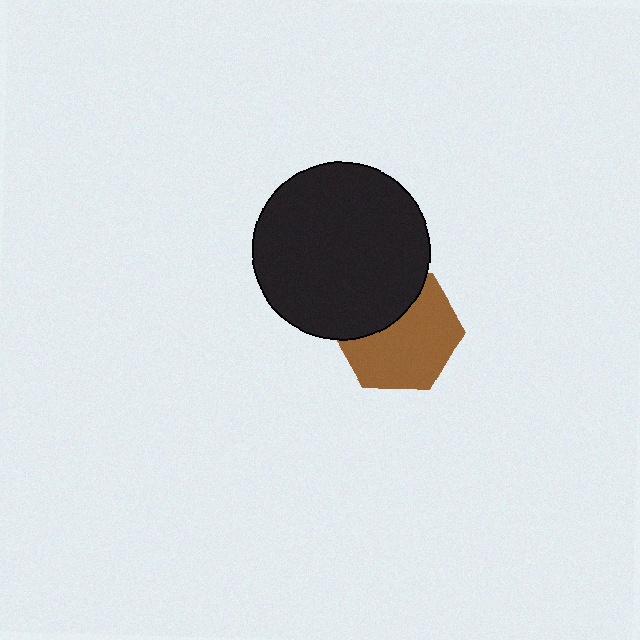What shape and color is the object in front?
The object in front is a black circle.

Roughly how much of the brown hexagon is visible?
Most of it is visible (roughly 65%).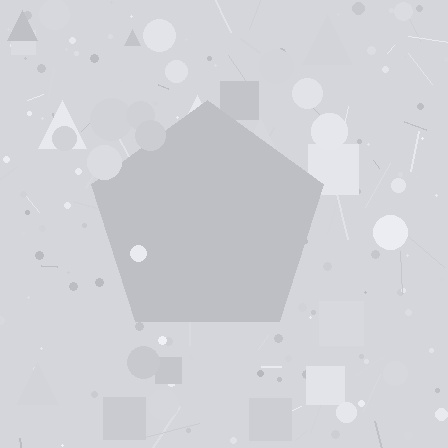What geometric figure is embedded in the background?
A pentagon is embedded in the background.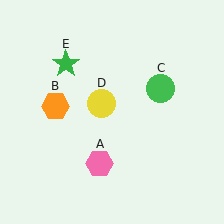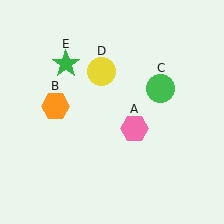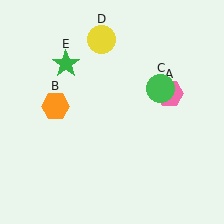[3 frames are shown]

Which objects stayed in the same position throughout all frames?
Orange hexagon (object B) and green circle (object C) and green star (object E) remained stationary.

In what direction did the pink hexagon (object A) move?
The pink hexagon (object A) moved up and to the right.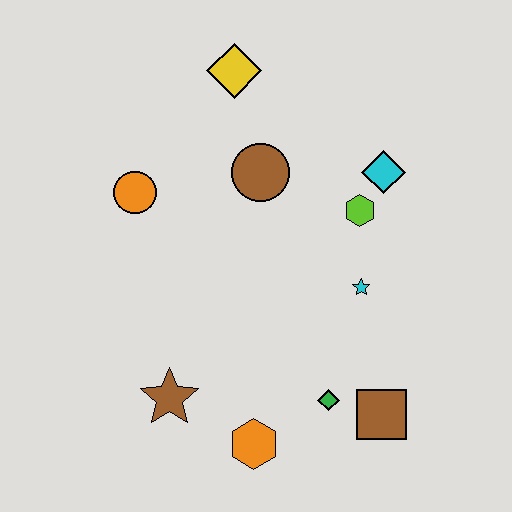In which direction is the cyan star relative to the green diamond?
The cyan star is above the green diamond.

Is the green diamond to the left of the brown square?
Yes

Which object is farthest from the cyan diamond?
The brown star is farthest from the cyan diamond.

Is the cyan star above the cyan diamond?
No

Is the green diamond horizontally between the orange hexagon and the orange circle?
No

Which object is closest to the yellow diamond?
The brown circle is closest to the yellow diamond.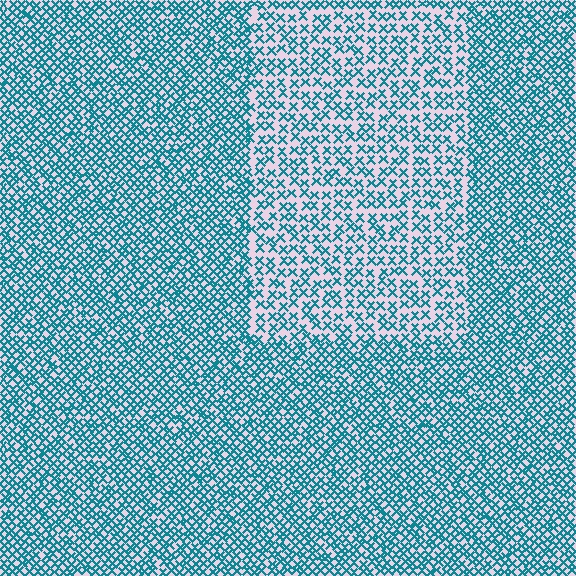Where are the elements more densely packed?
The elements are more densely packed outside the rectangle boundary.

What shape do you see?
I see a rectangle.